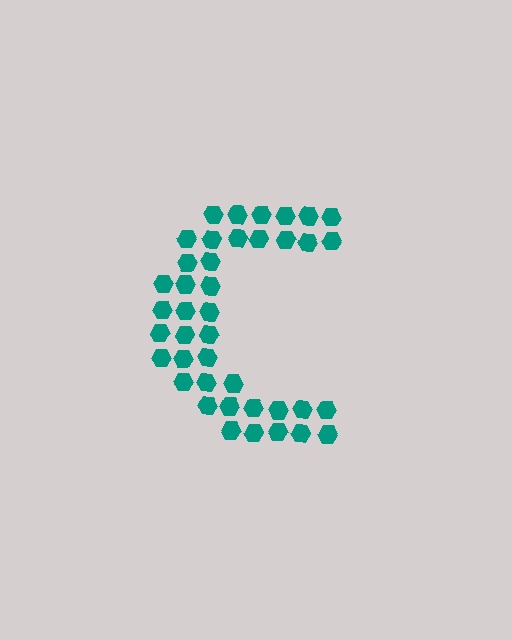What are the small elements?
The small elements are hexagons.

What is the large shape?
The large shape is the letter C.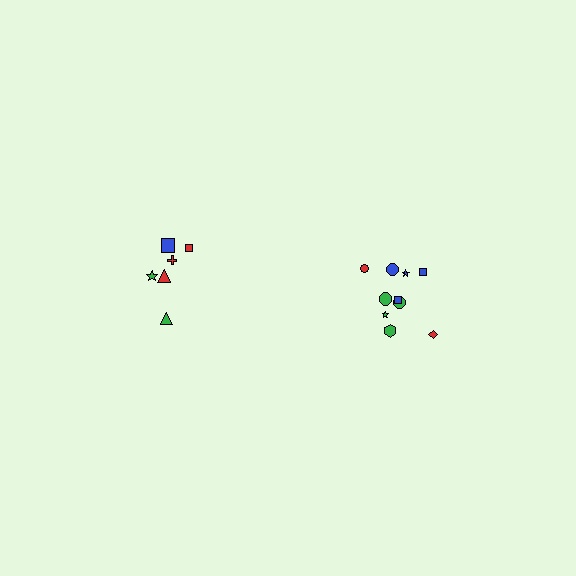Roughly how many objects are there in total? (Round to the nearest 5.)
Roughly 15 objects in total.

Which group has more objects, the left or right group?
The right group.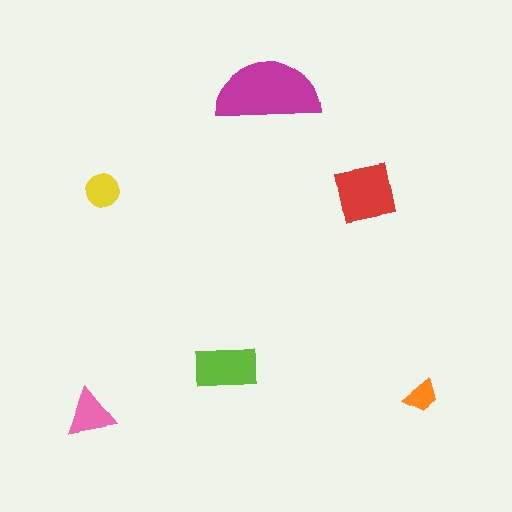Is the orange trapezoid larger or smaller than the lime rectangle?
Smaller.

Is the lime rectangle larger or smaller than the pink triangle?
Larger.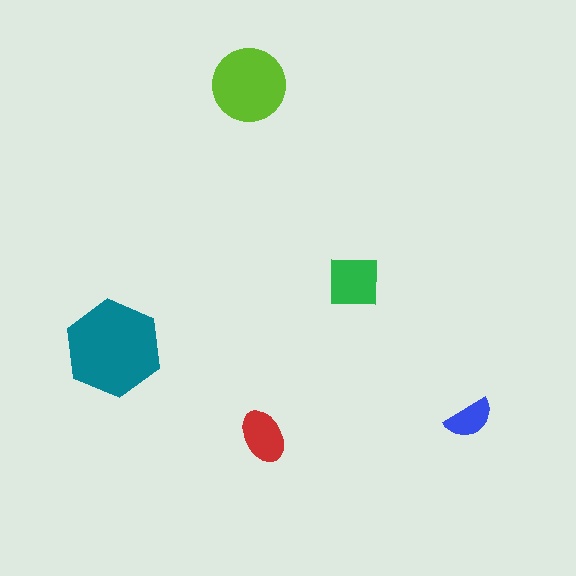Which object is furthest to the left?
The teal hexagon is leftmost.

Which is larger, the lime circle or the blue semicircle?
The lime circle.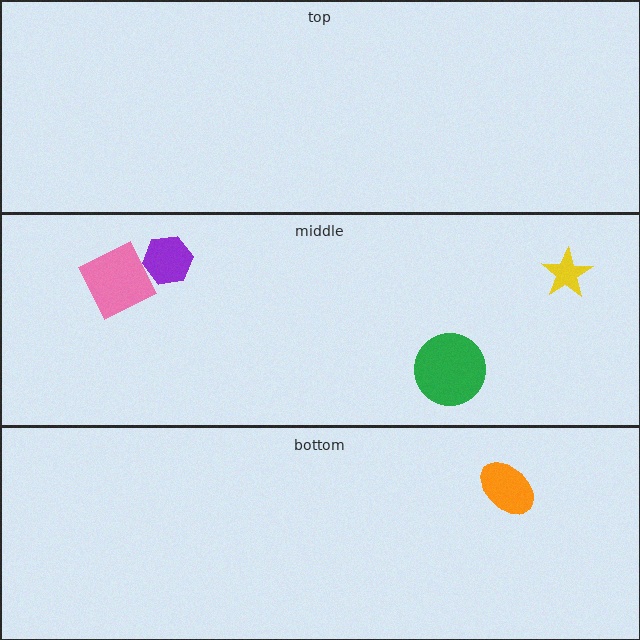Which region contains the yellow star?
The middle region.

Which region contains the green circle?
The middle region.